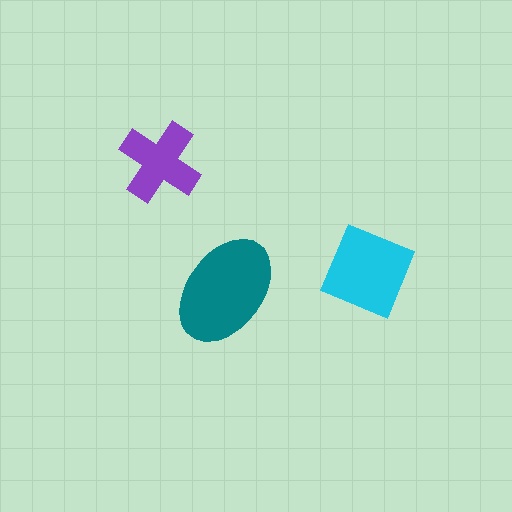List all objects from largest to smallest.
The teal ellipse, the cyan square, the purple cross.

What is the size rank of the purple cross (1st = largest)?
3rd.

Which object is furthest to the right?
The cyan square is rightmost.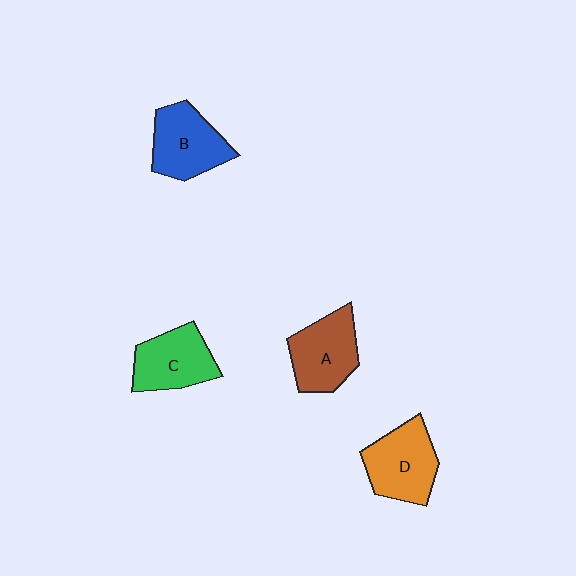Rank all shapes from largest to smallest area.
From largest to smallest: D (orange), B (blue), A (brown), C (green).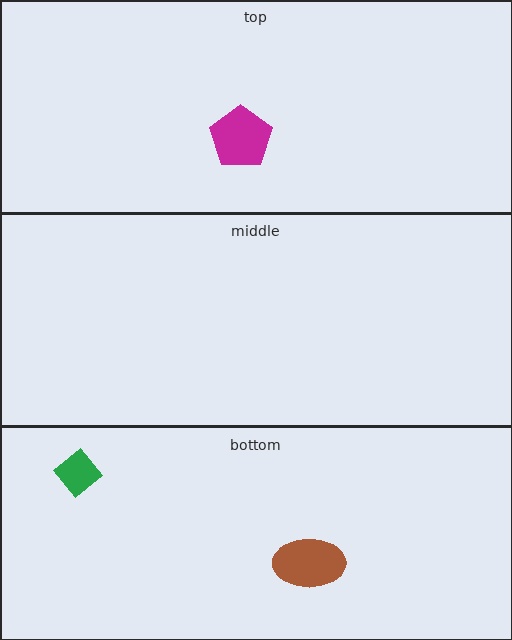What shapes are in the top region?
The magenta pentagon.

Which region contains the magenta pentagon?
The top region.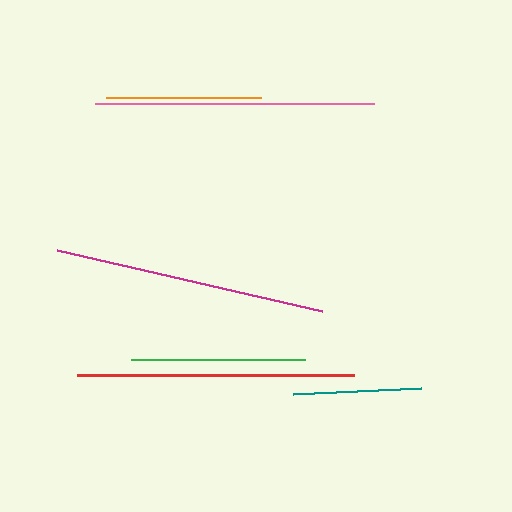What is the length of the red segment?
The red segment is approximately 277 pixels long.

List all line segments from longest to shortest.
From longest to shortest: pink, red, magenta, green, orange, teal.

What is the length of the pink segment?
The pink segment is approximately 278 pixels long.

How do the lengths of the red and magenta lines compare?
The red and magenta lines are approximately the same length.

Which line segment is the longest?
The pink line is the longest at approximately 278 pixels.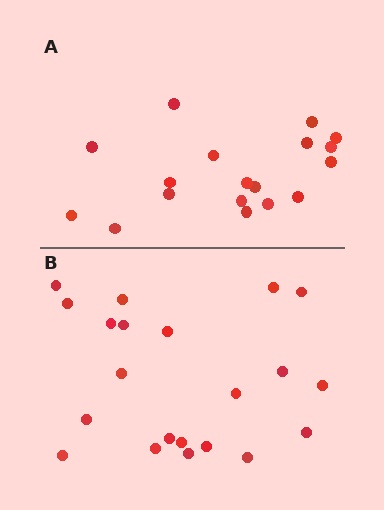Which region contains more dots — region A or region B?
Region B (the bottom region) has more dots.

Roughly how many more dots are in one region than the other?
Region B has just a few more — roughly 2 or 3 more dots than region A.